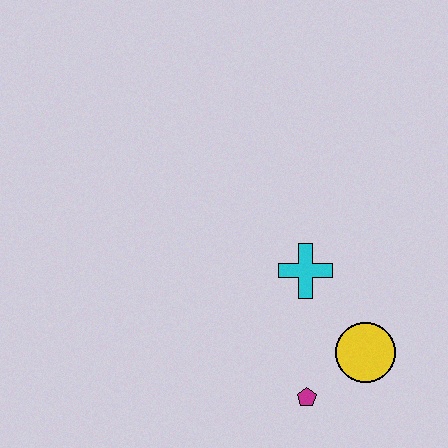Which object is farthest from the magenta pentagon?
The cyan cross is farthest from the magenta pentagon.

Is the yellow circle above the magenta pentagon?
Yes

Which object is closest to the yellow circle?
The magenta pentagon is closest to the yellow circle.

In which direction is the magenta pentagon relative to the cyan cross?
The magenta pentagon is below the cyan cross.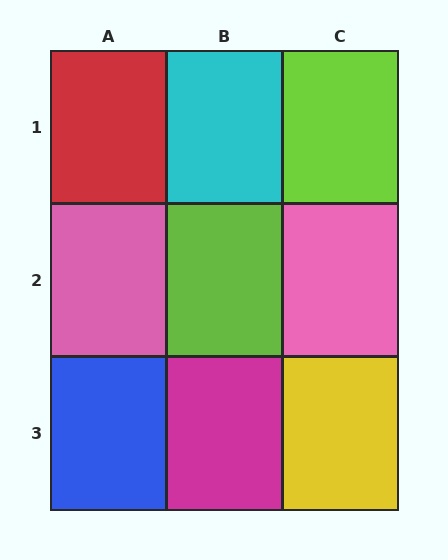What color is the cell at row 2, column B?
Lime.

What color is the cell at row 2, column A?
Pink.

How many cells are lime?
2 cells are lime.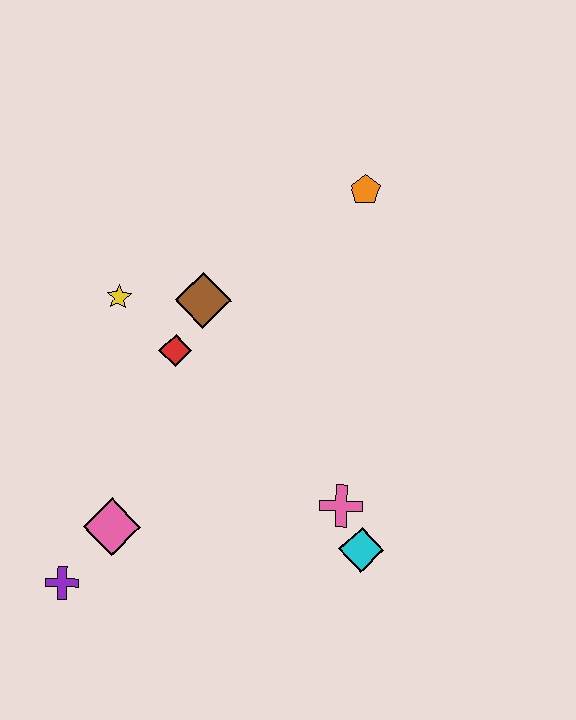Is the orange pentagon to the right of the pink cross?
Yes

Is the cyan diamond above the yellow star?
No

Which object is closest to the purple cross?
The pink diamond is closest to the purple cross.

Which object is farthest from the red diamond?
The cyan diamond is farthest from the red diamond.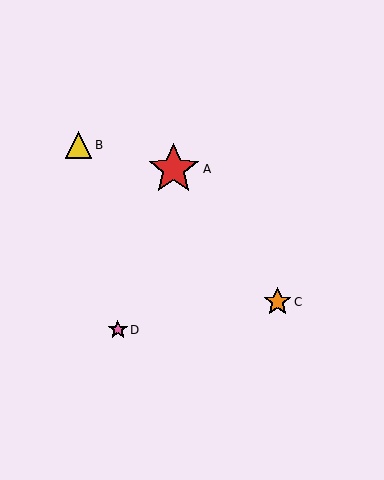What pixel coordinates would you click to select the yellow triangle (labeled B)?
Click at (79, 145) to select the yellow triangle B.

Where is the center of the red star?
The center of the red star is at (174, 169).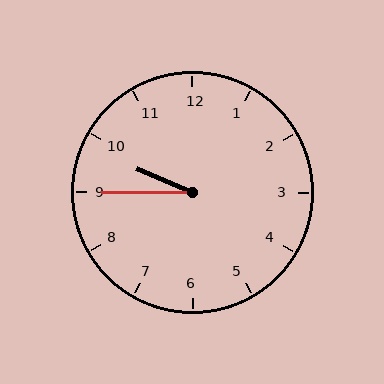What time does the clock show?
9:45.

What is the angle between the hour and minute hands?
Approximately 22 degrees.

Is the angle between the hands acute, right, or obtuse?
It is acute.